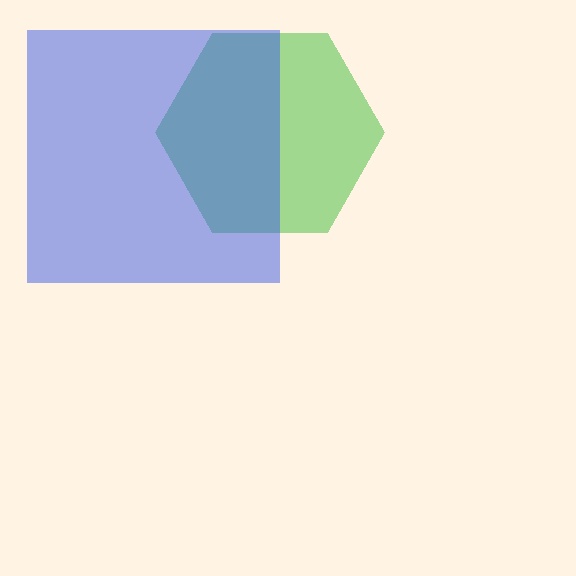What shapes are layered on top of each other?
The layered shapes are: a green hexagon, a blue square.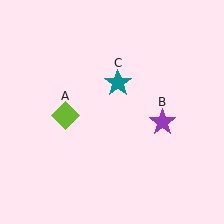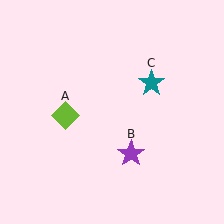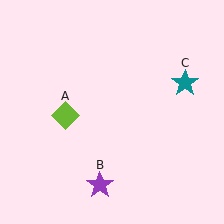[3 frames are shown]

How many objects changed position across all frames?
2 objects changed position: purple star (object B), teal star (object C).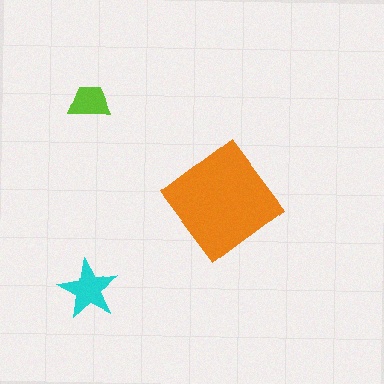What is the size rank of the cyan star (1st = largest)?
2nd.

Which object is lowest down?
The cyan star is bottommost.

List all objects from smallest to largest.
The lime trapezoid, the cyan star, the orange diamond.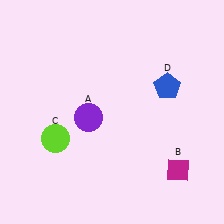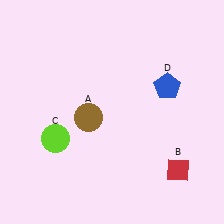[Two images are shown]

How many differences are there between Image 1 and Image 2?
There are 2 differences between the two images.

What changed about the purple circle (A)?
In Image 1, A is purple. In Image 2, it changed to brown.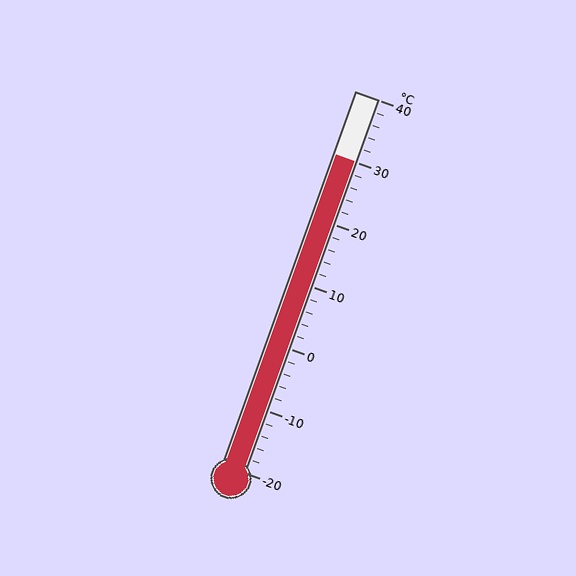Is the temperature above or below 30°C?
The temperature is at 30°C.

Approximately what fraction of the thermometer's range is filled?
The thermometer is filled to approximately 85% of its range.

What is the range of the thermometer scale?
The thermometer scale ranges from -20°C to 40°C.